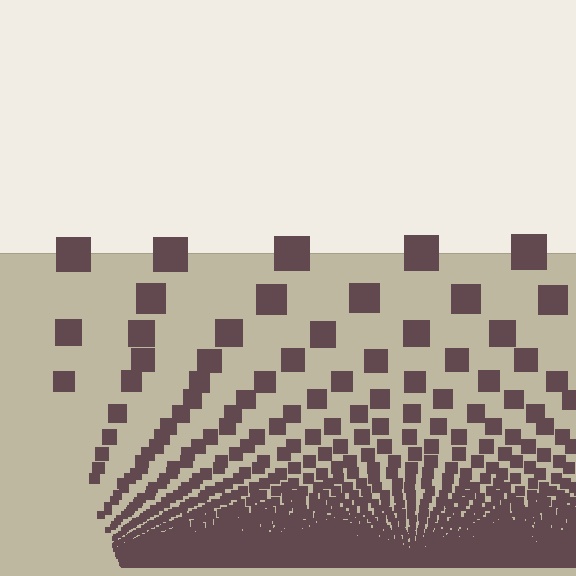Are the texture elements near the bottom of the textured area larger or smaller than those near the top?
Smaller. The gradient is inverted — elements near the bottom are smaller and denser.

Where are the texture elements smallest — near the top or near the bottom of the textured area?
Near the bottom.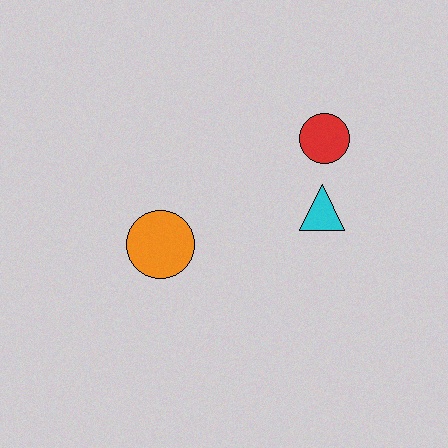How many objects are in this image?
There are 3 objects.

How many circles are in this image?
There are 2 circles.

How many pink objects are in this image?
There are no pink objects.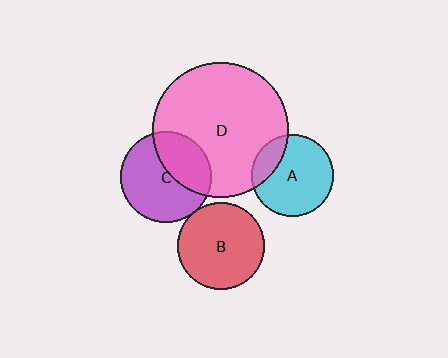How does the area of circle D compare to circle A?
Approximately 2.7 times.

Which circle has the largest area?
Circle D (pink).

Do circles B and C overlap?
Yes.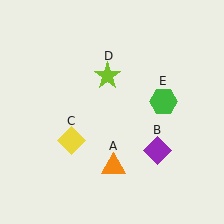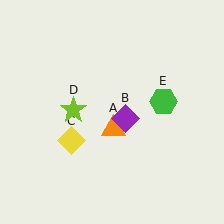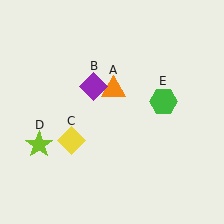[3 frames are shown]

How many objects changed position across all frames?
3 objects changed position: orange triangle (object A), purple diamond (object B), lime star (object D).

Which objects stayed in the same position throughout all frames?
Yellow diamond (object C) and green hexagon (object E) remained stationary.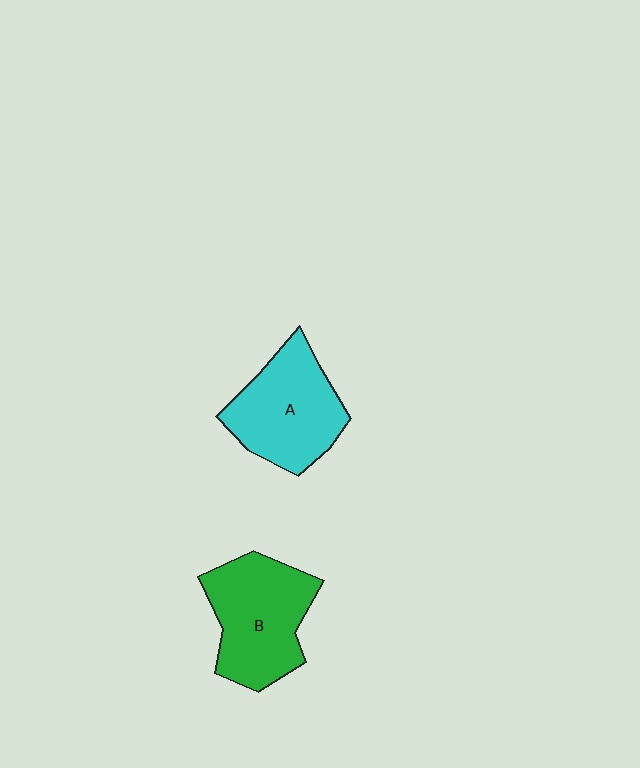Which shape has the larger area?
Shape B (green).